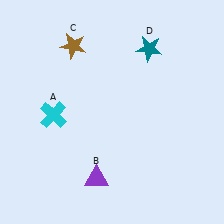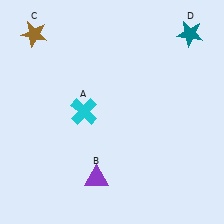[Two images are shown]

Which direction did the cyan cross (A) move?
The cyan cross (A) moved right.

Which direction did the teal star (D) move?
The teal star (D) moved right.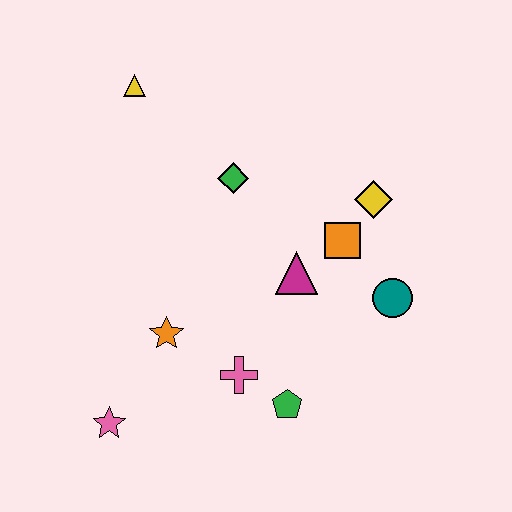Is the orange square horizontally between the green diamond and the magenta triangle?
No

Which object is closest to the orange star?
The pink cross is closest to the orange star.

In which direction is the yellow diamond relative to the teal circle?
The yellow diamond is above the teal circle.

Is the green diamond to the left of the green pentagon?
Yes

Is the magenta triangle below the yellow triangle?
Yes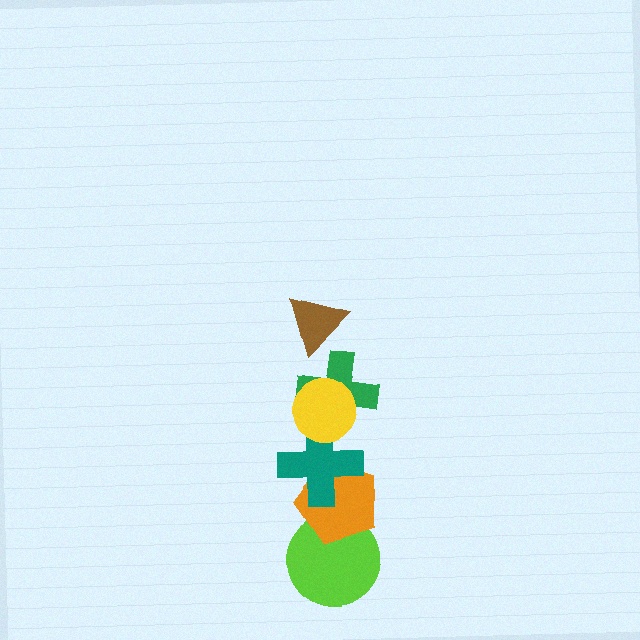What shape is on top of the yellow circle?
The brown triangle is on top of the yellow circle.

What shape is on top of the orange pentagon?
The teal cross is on top of the orange pentagon.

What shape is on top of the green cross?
The yellow circle is on top of the green cross.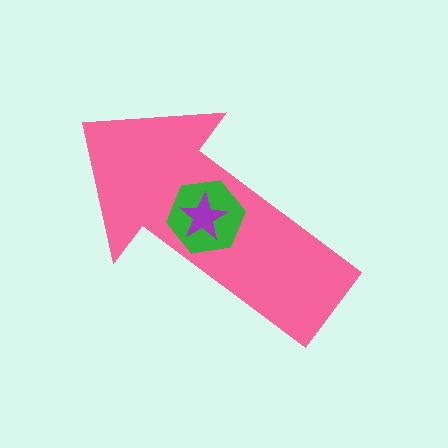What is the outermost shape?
The pink arrow.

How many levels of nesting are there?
3.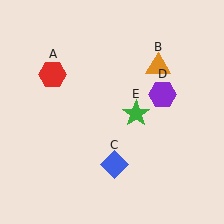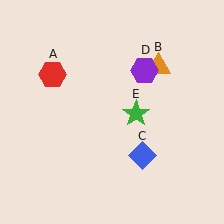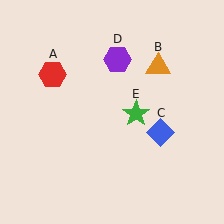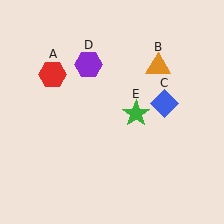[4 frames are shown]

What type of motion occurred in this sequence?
The blue diamond (object C), purple hexagon (object D) rotated counterclockwise around the center of the scene.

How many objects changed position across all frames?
2 objects changed position: blue diamond (object C), purple hexagon (object D).